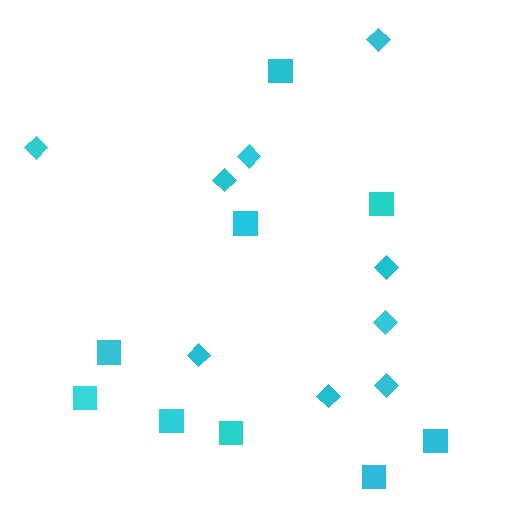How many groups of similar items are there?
There are 2 groups: one group of diamonds (9) and one group of squares (9).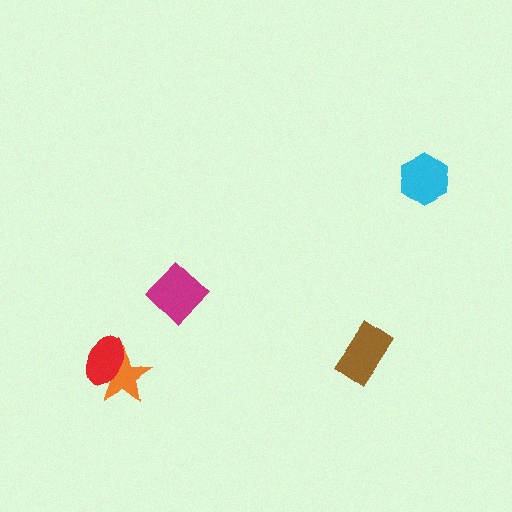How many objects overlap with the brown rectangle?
0 objects overlap with the brown rectangle.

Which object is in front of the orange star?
The red ellipse is in front of the orange star.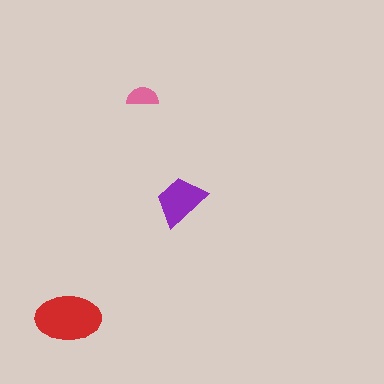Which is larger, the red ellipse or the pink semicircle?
The red ellipse.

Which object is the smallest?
The pink semicircle.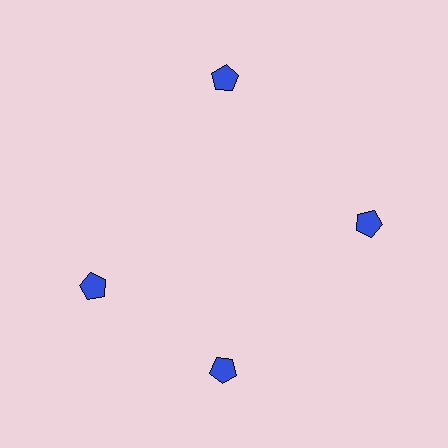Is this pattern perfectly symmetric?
No. The 4 blue pentagons are arranged in a ring, but one element near the 9 o'clock position is rotated out of alignment along the ring, breaking the 4-fold rotational symmetry.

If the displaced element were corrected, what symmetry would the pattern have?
It would have 4-fold rotational symmetry — the pattern would map onto itself every 90 degrees.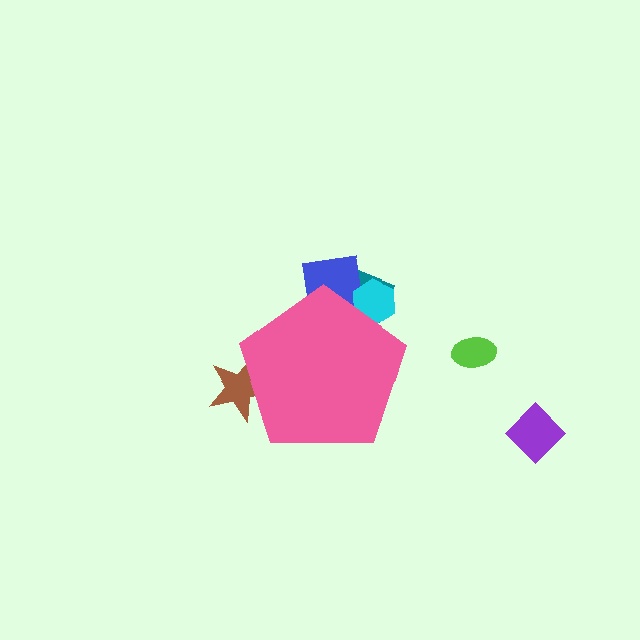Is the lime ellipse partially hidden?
No, the lime ellipse is fully visible.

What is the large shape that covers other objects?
A pink pentagon.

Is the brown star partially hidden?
Yes, the brown star is partially hidden behind the pink pentagon.